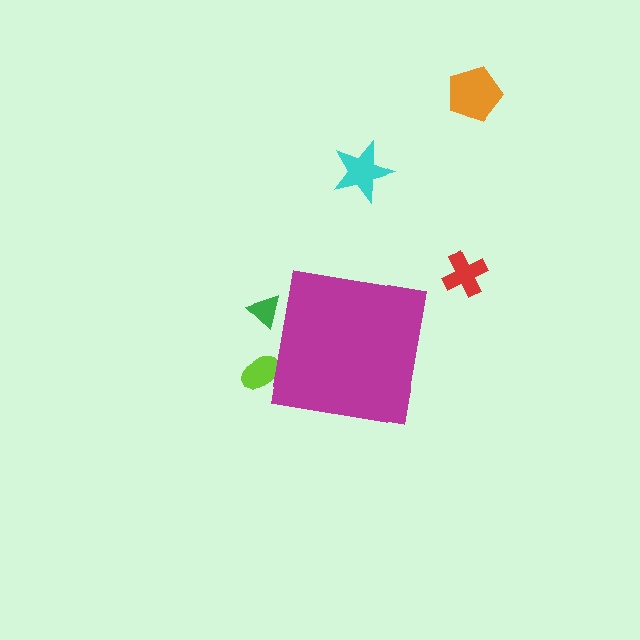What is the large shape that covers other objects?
A magenta square.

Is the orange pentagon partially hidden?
No, the orange pentagon is fully visible.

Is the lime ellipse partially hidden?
Yes, the lime ellipse is partially hidden behind the magenta square.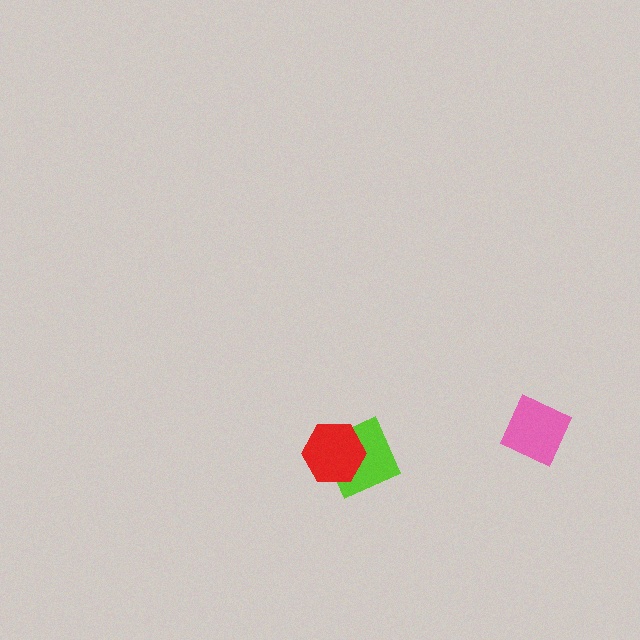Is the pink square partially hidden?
No, no other shape covers it.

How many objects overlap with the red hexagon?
1 object overlaps with the red hexagon.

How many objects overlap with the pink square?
0 objects overlap with the pink square.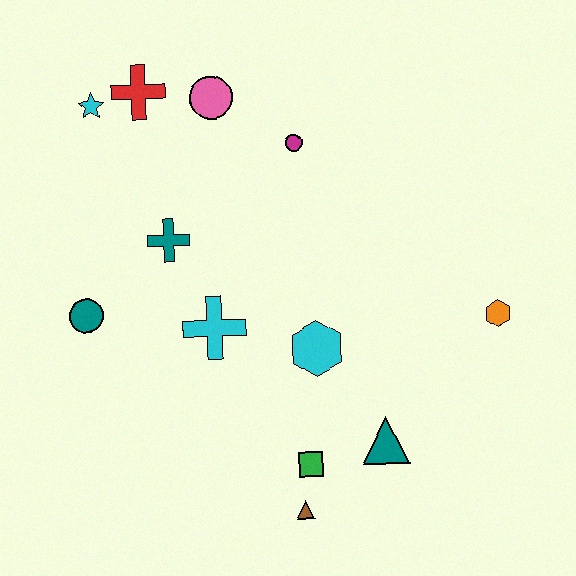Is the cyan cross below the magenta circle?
Yes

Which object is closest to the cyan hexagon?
The cyan cross is closest to the cyan hexagon.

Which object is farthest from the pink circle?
The brown triangle is farthest from the pink circle.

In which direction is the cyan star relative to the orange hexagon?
The cyan star is to the left of the orange hexagon.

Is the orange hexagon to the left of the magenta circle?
No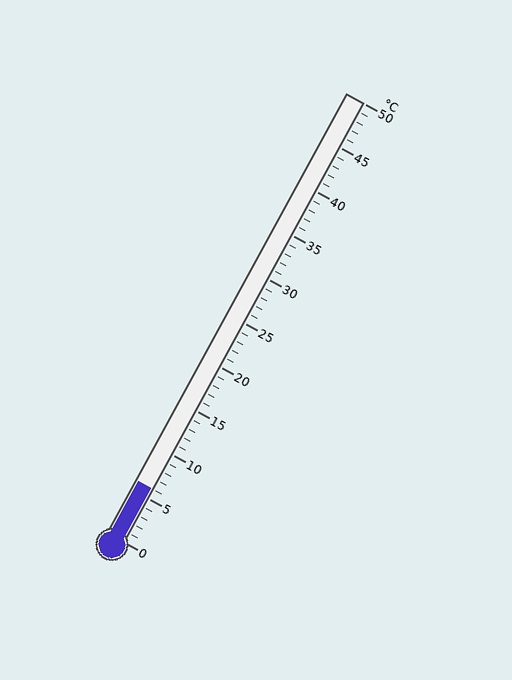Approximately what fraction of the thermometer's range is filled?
The thermometer is filled to approximately 10% of its range.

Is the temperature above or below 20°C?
The temperature is below 20°C.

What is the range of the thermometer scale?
The thermometer scale ranges from 0°C to 50°C.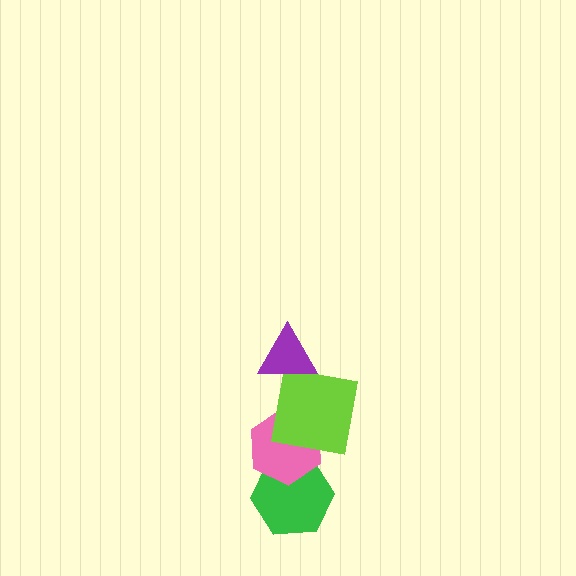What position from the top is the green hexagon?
The green hexagon is 4th from the top.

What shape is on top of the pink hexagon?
The lime square is on top of the pink hexagon.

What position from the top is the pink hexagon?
The pink hexagon is 3rd from the top.